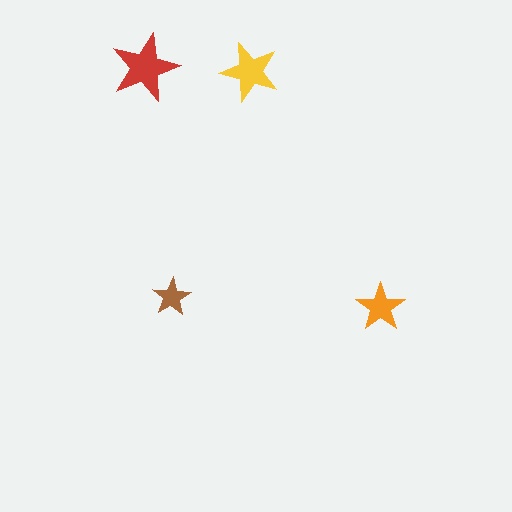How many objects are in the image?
There are 4 objects in the image.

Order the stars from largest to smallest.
the red one, the yellow one, the orange one, the brown one.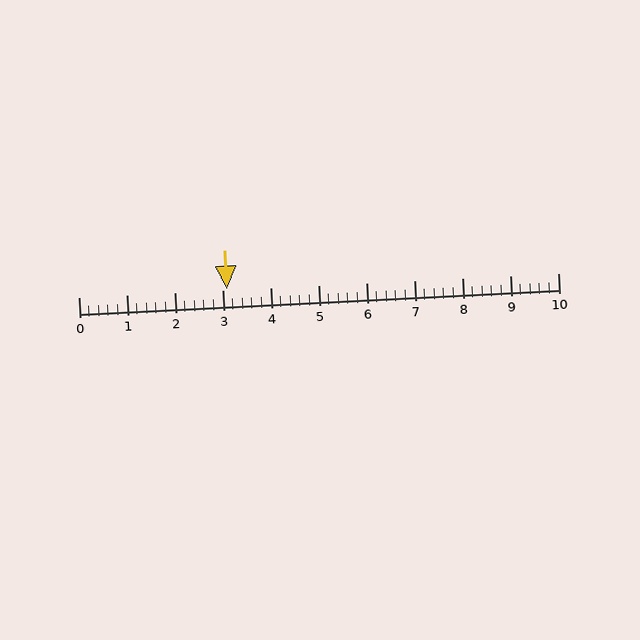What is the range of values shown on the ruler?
The ruler shows values from 0 to 10.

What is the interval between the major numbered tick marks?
The major tick marks are spaced 1 units apart.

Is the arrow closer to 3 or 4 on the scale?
The arrow is closer to 3.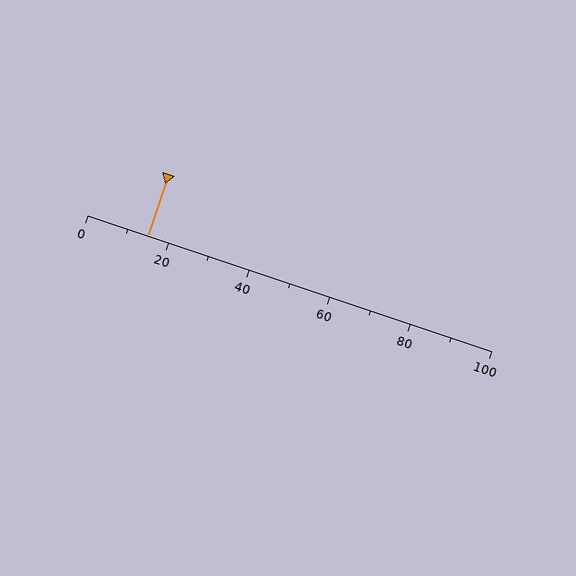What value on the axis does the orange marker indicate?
The marker indicates approximately 15.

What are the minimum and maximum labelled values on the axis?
The axis runs from 0 to 100.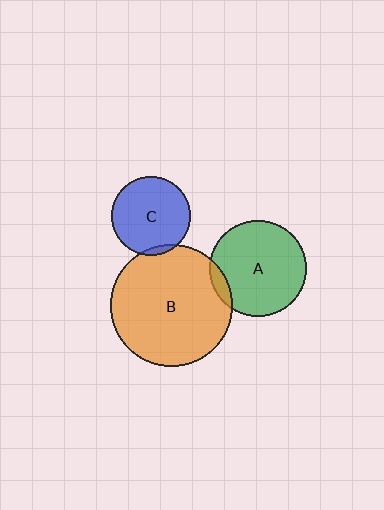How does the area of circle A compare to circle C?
Approximately 1.5 times.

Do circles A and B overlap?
Yes.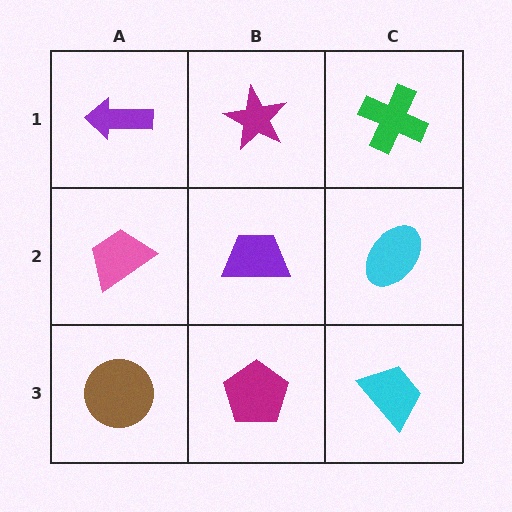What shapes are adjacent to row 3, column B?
A purple trapezoid (row 2, column B), a brown circle (row 3, column A), a cyan trapezoid (row 3, column C).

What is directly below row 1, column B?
A purple trapezoid.